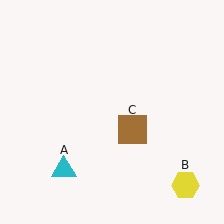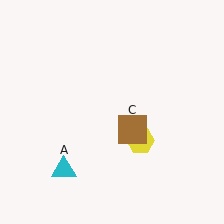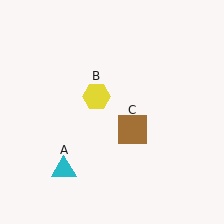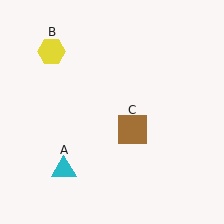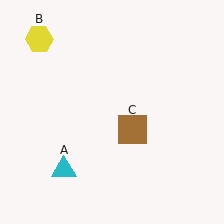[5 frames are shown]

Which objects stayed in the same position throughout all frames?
Cyan triangle (object A) and brown square (object C) remained stationary.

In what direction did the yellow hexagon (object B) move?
The yellow hexagon (object B) moved up and to the left.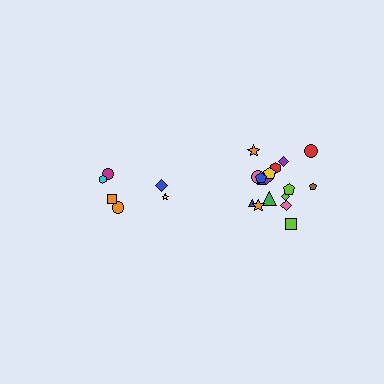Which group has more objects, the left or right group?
The right group.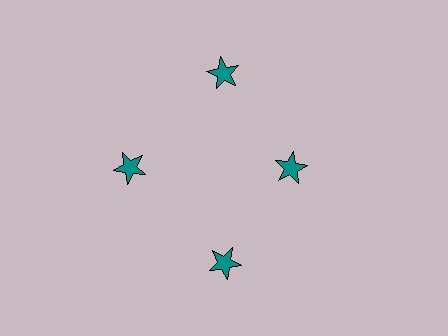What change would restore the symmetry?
The symmetry would be restored by moving it outward, back onto the ring so that all 4 stars sit at equal angles and equal distance from the center.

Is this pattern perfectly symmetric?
No. The 4 teal stars are arranged in a ring, but one element near the 3 o'clock position is pulled inward toward the center, breaking the 4-fold rotational symmetry.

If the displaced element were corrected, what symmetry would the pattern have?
It would have 4-fold rotational symmetry — the pattern would map onto itself every 90 degrees.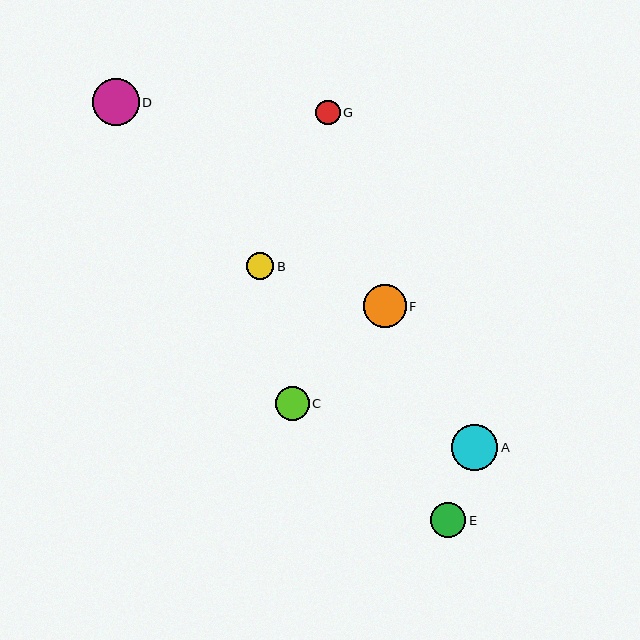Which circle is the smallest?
Circle G is the smallest with a size of approximately 25 pixels.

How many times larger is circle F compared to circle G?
Circle F is approximately 1.8 times the size of circle G.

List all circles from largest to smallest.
From largest to smallest: D, A, F, E, C, B, G.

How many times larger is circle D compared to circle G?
Circle D is approximately 1.9 times the size of circle G.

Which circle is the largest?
Circle D is the largest with a size of approximately 47 pixels.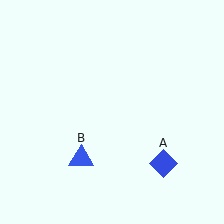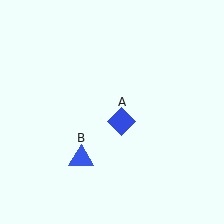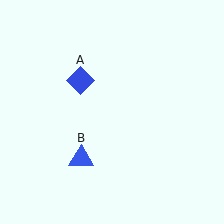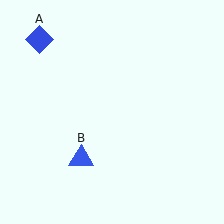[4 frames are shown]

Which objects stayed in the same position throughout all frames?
Blue triangle (object B) remained stationary.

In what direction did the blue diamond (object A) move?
The blue diamond (object A) moved up and to the left.